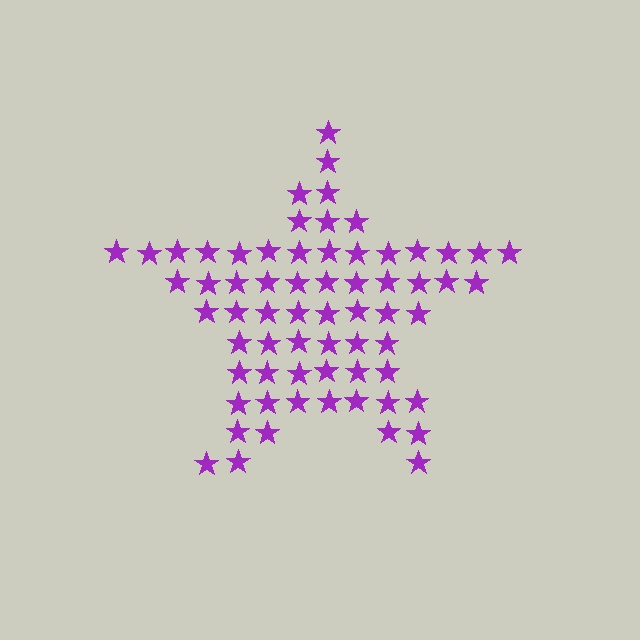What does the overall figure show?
The overall figure shows a star.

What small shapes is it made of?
It is made of small stars.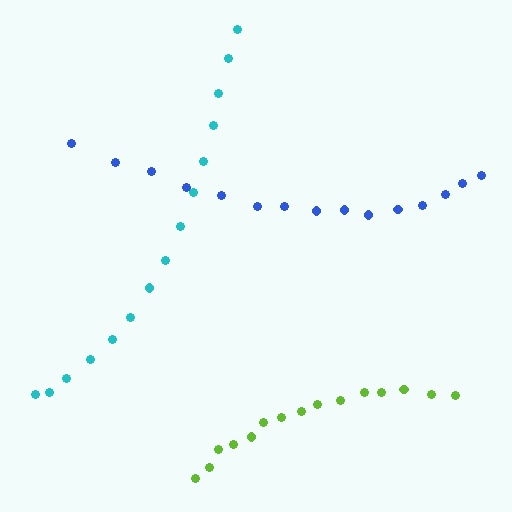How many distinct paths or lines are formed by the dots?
There are 3 distinct paths.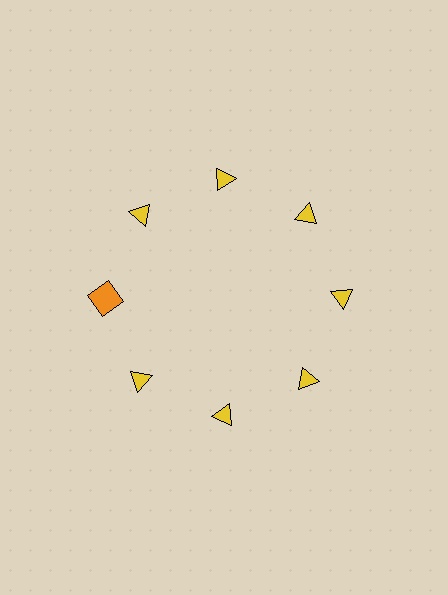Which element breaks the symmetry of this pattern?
The orange square at roughly the 9 o'clock position breaks the symmetry. All other shapes are yellow triangles.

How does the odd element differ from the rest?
It differs in both color (orange instead of yellow) and shape (square instead of triangle).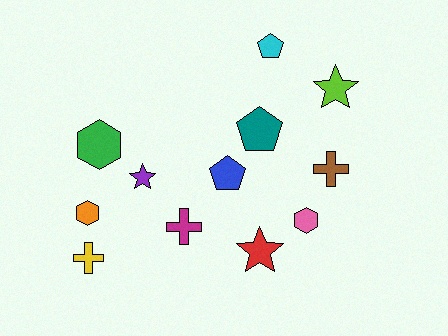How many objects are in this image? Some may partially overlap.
There are 12 objects.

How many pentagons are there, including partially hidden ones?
There are 3 pentagons.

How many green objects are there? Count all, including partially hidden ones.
There is 1 green object.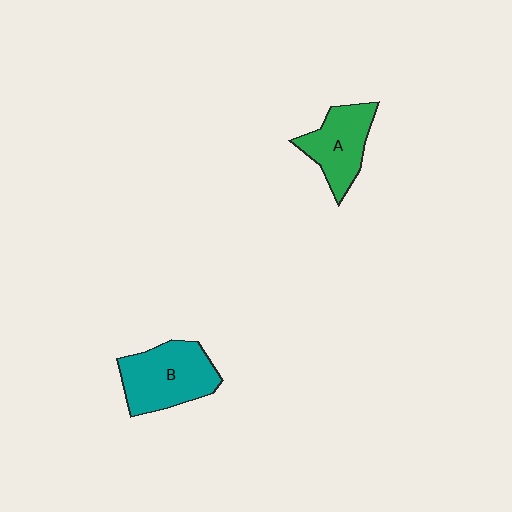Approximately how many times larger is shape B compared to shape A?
Approximately 1.3 times.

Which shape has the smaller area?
Shape A (green).